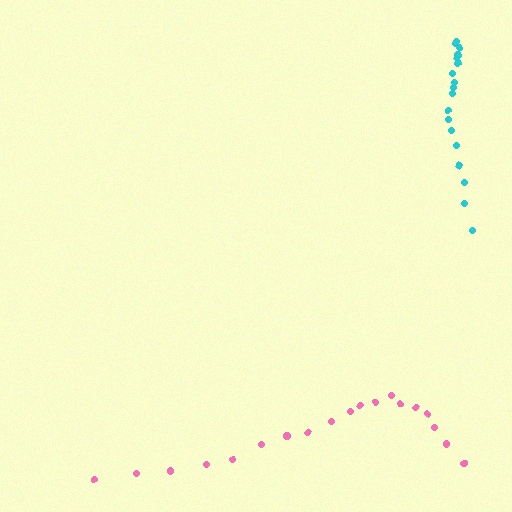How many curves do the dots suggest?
There are 2 distinct paths.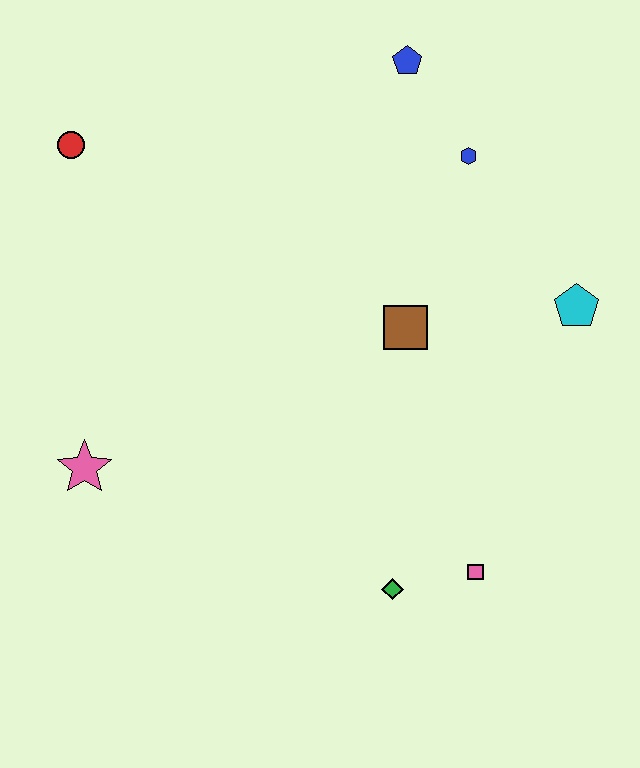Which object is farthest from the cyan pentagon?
The red circle is farthest from the cyan pentagon.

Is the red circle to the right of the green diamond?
No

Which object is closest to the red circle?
The pink star is closest to the red circle.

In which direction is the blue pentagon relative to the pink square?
The blue pentagon is above the pink square.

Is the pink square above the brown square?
No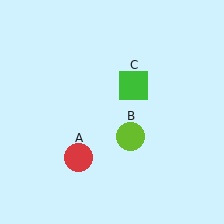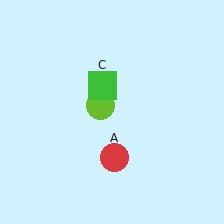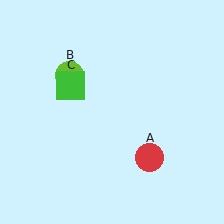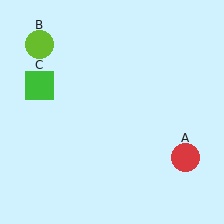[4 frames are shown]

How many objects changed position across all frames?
3 objects changed position: red circle (object A), lime circle (object B), green square (object C).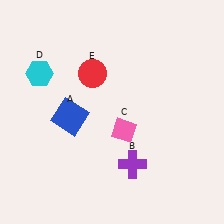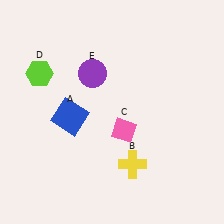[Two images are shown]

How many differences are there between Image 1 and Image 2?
There are 3 differences between the two images.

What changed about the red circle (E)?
In Image 1, E is red. In Image 2, it changed to purple.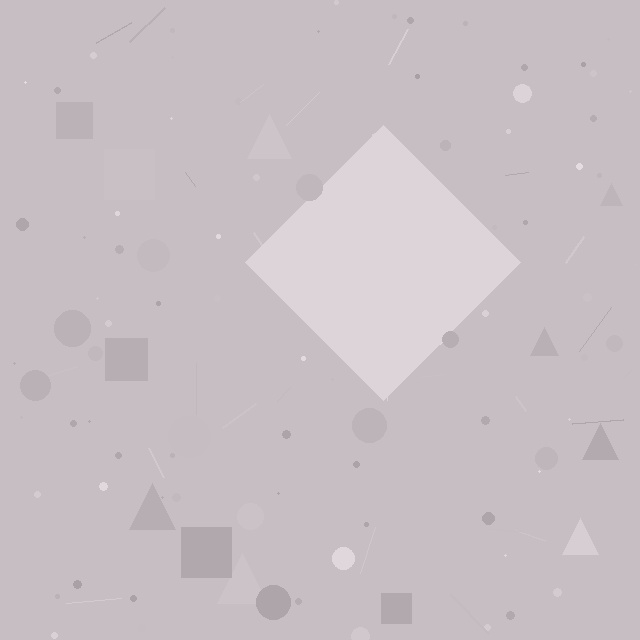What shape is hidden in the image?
A diamond is hidden in the image.